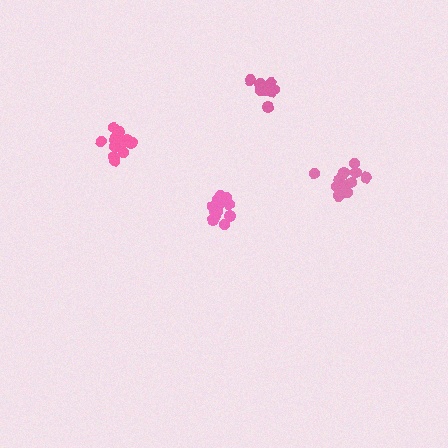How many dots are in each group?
Group 1: 14 dots, Group 2: 14 dots, Group 3: 14 dots, Group 4: 10 dots (52 total).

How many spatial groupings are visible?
There are 4 spatial groupings.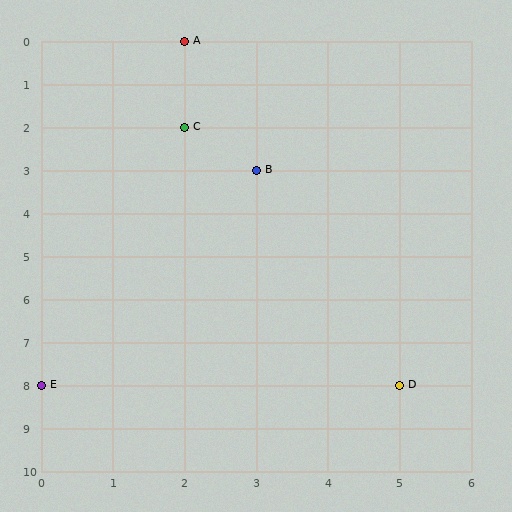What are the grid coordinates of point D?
Point D is at grid coordinates (5, 8).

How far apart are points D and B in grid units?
Points D and B are 2 columns and 5 rows apart (about 5.4 grid units diagonally).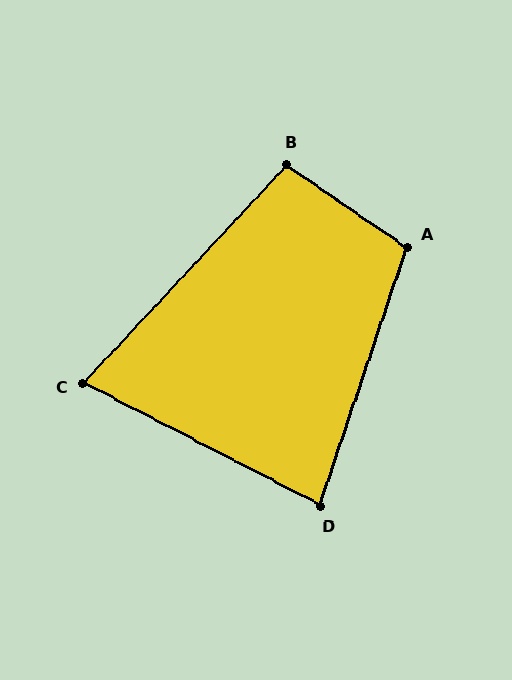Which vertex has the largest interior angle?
A, at approximately 106 degrees.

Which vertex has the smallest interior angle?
C, at approximately 74 degrees.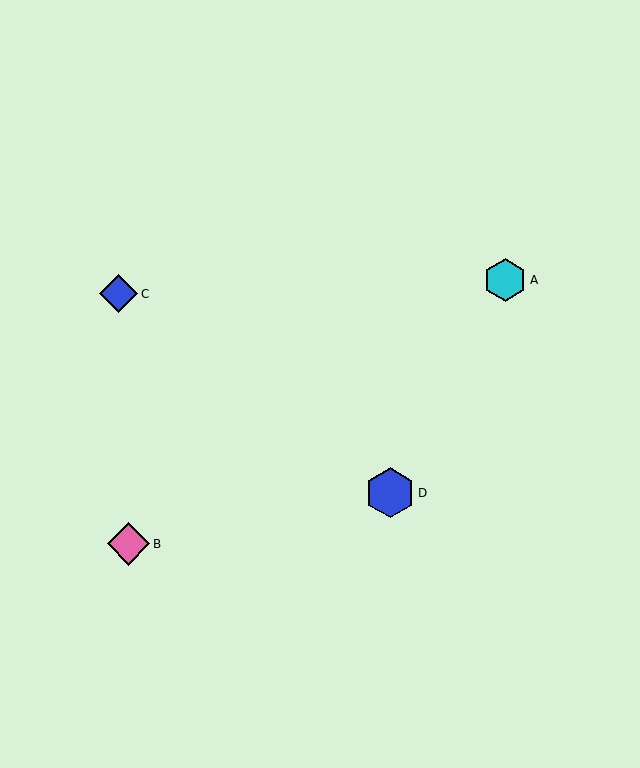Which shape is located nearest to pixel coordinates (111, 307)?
The blue diamond (labeled C) at (119, 294) is nearest to that location.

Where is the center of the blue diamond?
The center of the blue diamond is at (119, 294).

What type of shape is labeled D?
Shape D is a blue hexagon.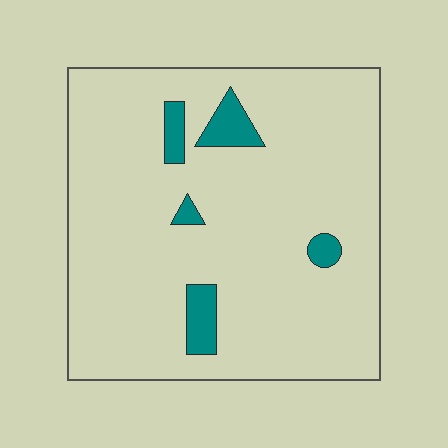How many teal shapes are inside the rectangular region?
5.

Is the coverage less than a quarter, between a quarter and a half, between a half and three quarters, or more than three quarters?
Less than a quarter.